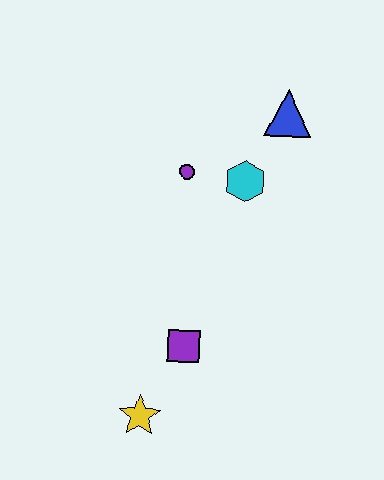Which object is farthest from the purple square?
The blue triangle is farthest from the purple square.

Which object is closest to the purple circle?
The cyan hexagon is closest to the purple circle.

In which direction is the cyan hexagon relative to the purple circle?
The cyan hexagon is to the right of the purple circle.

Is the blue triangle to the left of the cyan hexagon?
No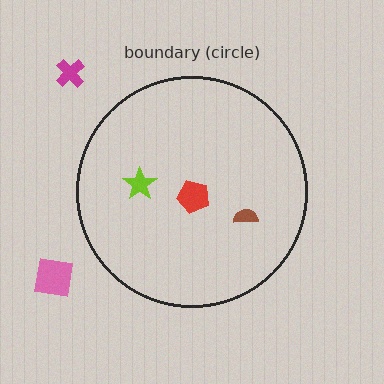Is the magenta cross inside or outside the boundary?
Outside.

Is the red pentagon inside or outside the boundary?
Inside.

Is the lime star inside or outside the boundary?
Inside.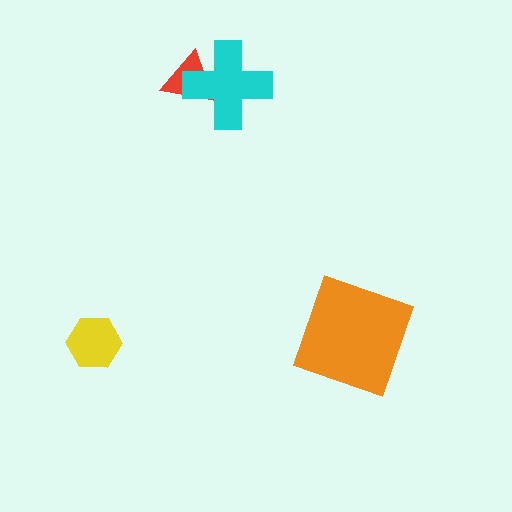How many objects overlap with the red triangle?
1 object overlaps with the red triangle.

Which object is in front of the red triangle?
The cyan cross is in front of the red triangle.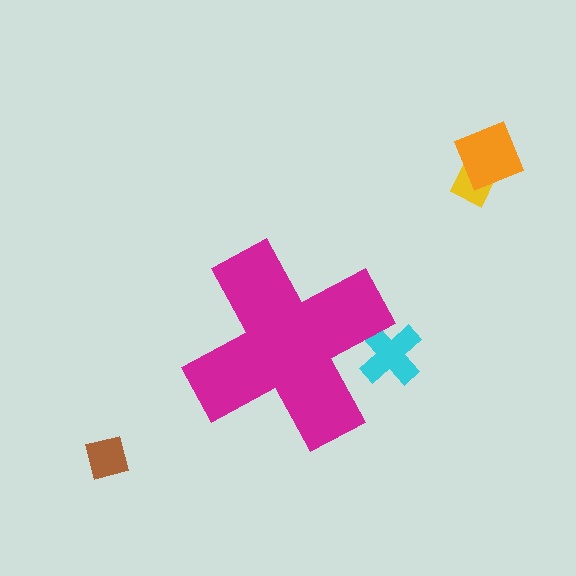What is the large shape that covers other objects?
A magenta cross.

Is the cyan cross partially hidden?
Yes, the cyan cross is partially hidden behind the magenta cross.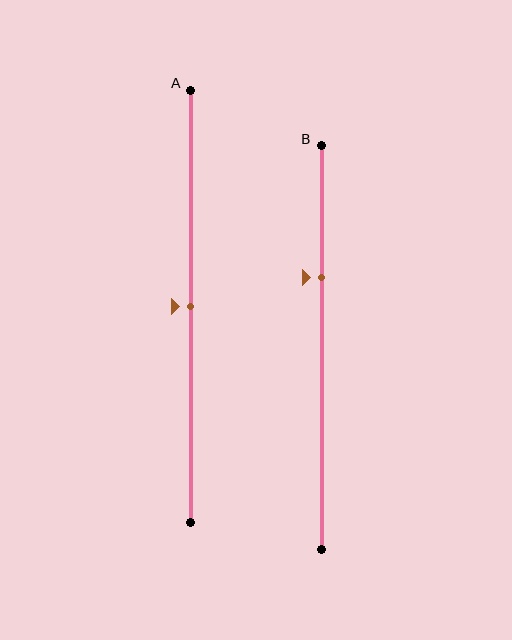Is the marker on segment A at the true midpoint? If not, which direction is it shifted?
Yes, the marker on segment A is at the true midpoint.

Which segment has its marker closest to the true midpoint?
Segment A has its marker closest to the true midpoint.